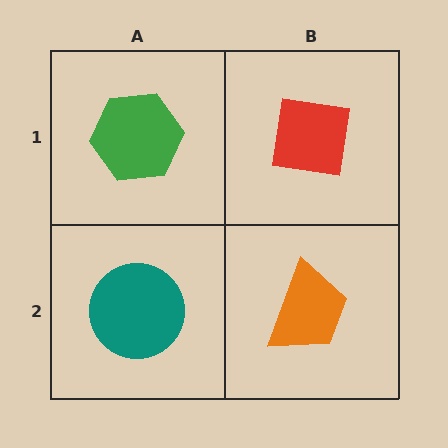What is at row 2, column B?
An orange trapezoid.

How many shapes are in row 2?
2 shapes.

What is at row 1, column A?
A green hexagon.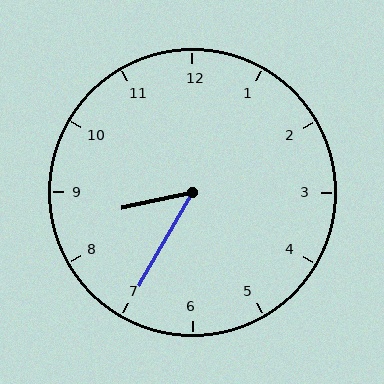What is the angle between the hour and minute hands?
Approximately 48 degrees.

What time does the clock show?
8:35.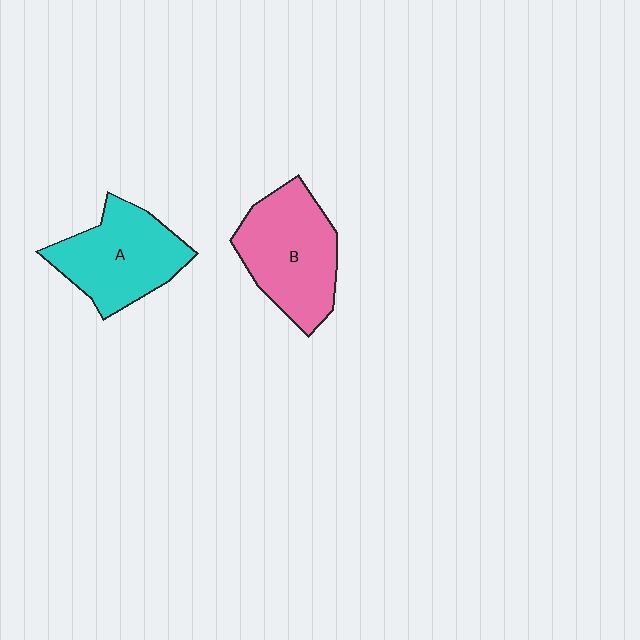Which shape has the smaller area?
Shape A (cyan).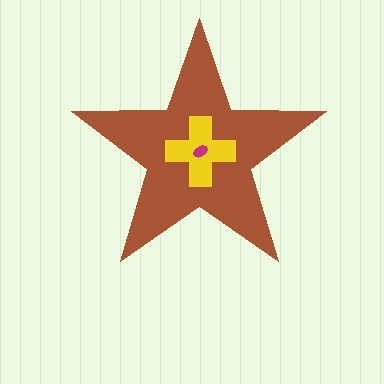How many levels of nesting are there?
3.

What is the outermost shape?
The brown star.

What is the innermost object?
The magenta ellipse.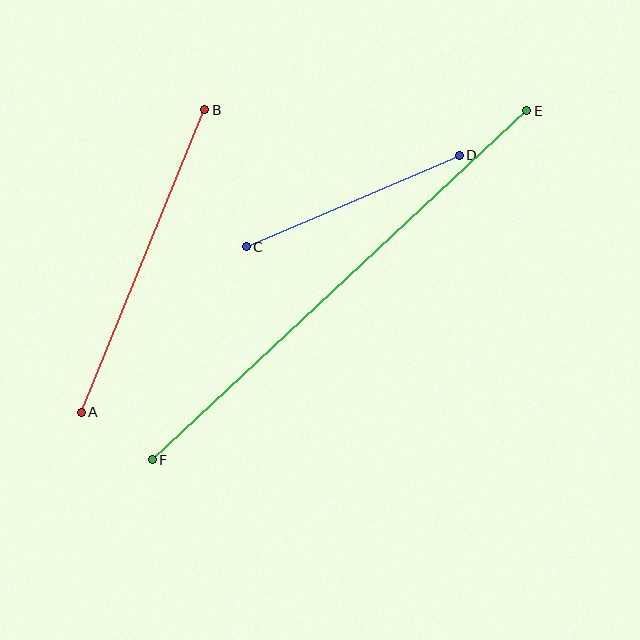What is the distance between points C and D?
The distance is approximately 232 pixels.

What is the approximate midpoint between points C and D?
The midpoint is at approximately (353, 201) pixels.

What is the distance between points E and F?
The distance is approximately 512 pixels.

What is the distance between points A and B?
The distance is approximately 326 pixels.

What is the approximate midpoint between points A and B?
The midpoint is at approximately (143, 261) pixels.